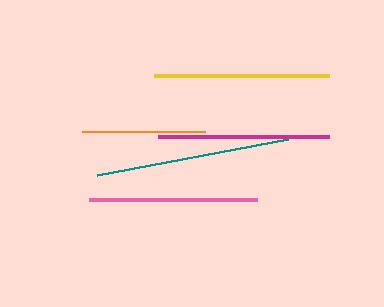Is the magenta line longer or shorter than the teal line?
The teal line is longer than the magenta line.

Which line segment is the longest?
The teal line is the longest at approximately 194 pixels.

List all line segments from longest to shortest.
From longest to shortest: teal, yellow, magenta, pink, orange.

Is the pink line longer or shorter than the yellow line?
The yellow line is longer than the pink line.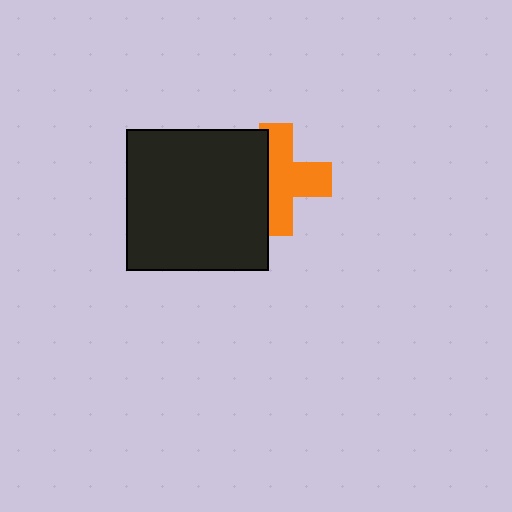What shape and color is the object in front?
The object in front is a black square.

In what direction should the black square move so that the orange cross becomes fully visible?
The black square should move left. That is the shortest direction to clear the overlap and leave the orange cross fully visible.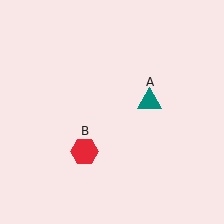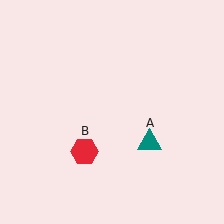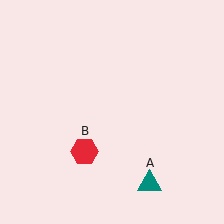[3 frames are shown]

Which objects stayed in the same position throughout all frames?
Red hexagon (object B) remained stationary.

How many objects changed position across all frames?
1 object changed position: teal triangle (object A).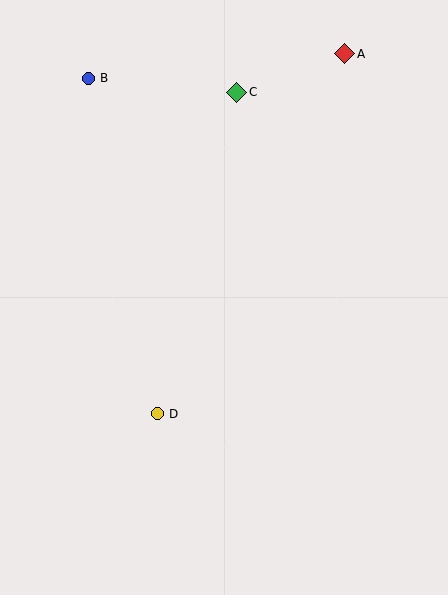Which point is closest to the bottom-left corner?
Point D is closest to the bottom-left corner.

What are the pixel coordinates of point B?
Point B is at (88, 78).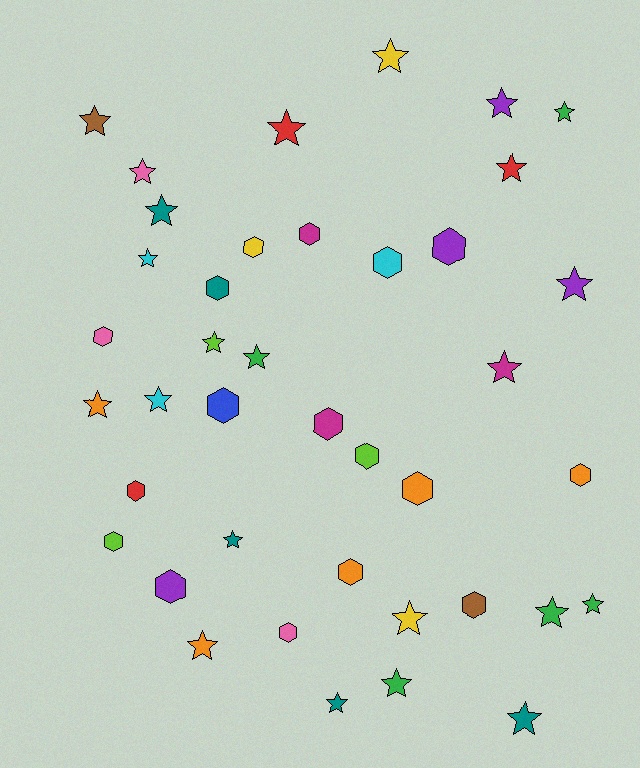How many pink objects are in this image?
There are 3 pink objects.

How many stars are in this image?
There are 23 stars.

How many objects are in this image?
There are 40 objects.